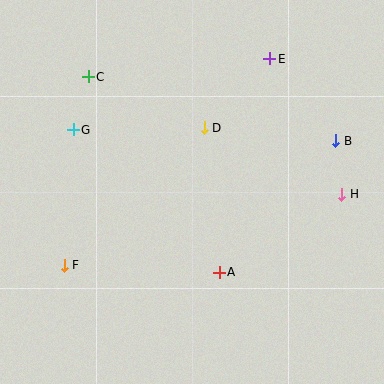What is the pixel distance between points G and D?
The distance between G and D is 131 pixels.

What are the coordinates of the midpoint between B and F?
The midpoint between B and F is at (200, 203).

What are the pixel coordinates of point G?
Point G is at (73, 130).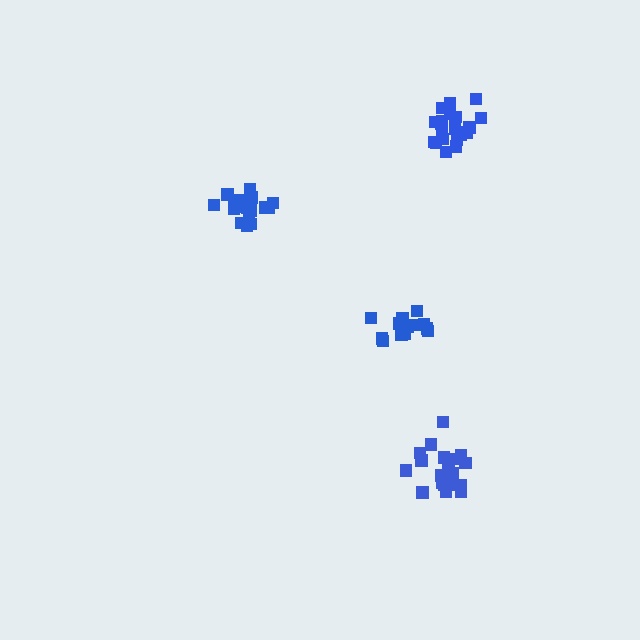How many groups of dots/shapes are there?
There are 4 groups.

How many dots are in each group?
Group 1: 16 dots, Group 2: 20 dots, Group 3: 20 dots, Group 4: 21 dots (77 total).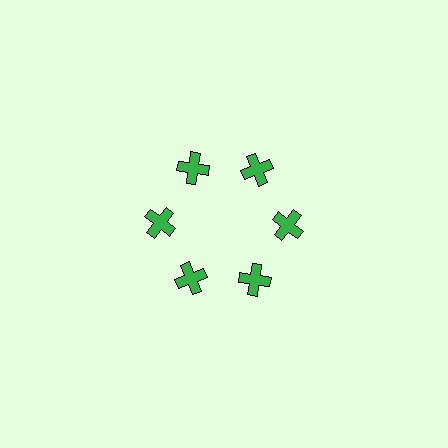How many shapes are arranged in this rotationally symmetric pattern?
There are 6 shapes, arranged in 6 groups of 1.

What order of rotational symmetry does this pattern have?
This pattern has 6-fold rotational symmetry.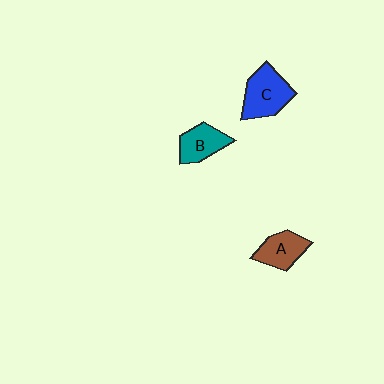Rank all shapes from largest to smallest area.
From largest to smallest: C (blue), A (brown), B (teal).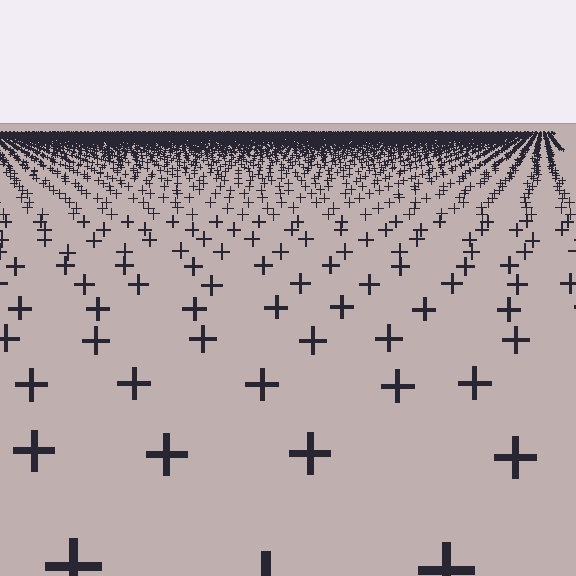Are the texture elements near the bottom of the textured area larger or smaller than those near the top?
Larger. Near the bottom, elements are closer to the viewer and appear at a bigger on-screen size.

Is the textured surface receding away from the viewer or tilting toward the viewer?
The surface is receding away from the viewer. Texture elements get smaller and denser toward the top.